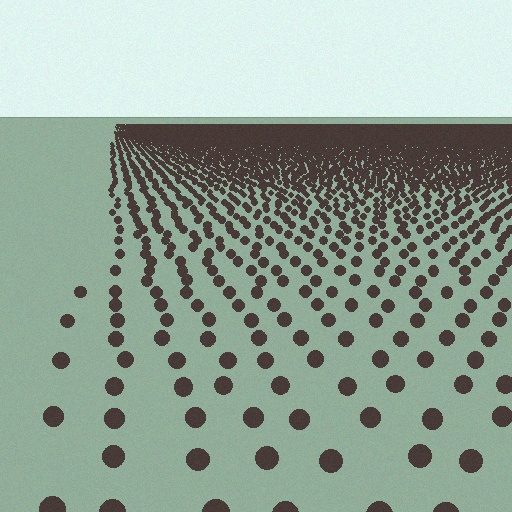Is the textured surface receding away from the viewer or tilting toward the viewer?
The surface is receding away from the viewer. Texture elements get smaller and denser toward the top.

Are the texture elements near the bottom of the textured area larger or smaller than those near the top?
Larger. Near the bottom, elements are closer to the viewer and appear at a bigger on-screen size.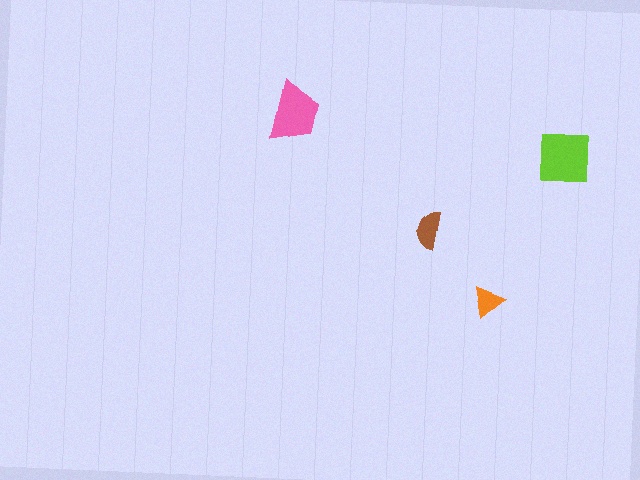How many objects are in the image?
There are 4 objects in the image.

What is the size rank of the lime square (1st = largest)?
1st.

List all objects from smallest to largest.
The orange triangle, the brown semicircle, the pink trapezoid, the lime square.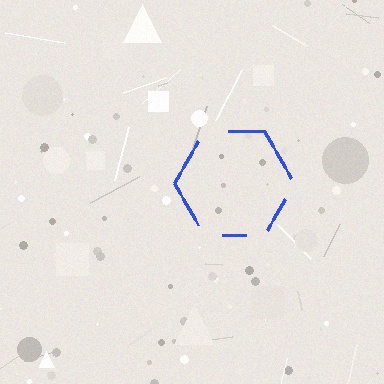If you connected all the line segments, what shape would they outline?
They would outline a hexagon.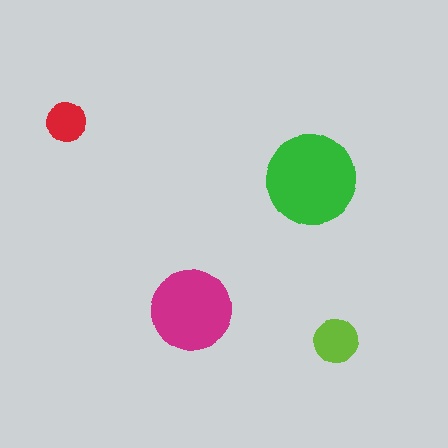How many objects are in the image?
There are 4 objects in the image.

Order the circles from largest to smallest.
the green one, the magenta one, the lime one, the red one.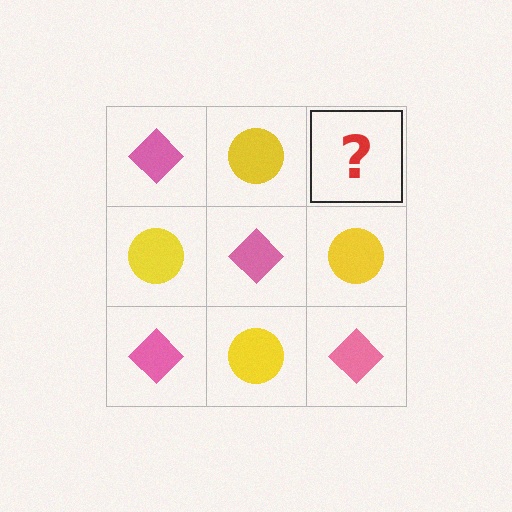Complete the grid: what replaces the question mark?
The question mark should be replaced with a pink diamond.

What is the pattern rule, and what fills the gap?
The rule is that it alternates pink diamond and yellow circle in a checkerboard pattern. The gap should be filled with a pink diamond.